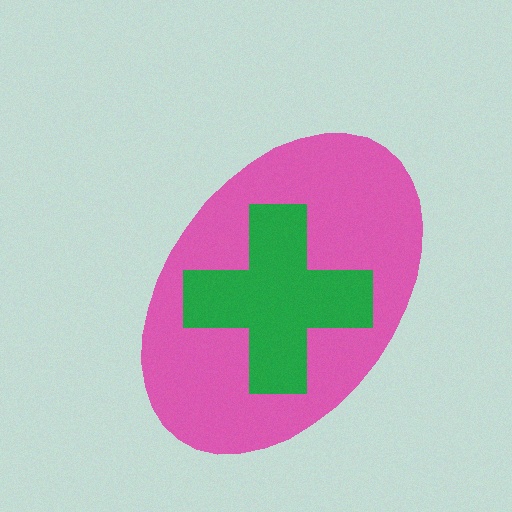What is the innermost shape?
The green cross.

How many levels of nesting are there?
2.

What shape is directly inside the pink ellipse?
The green cross.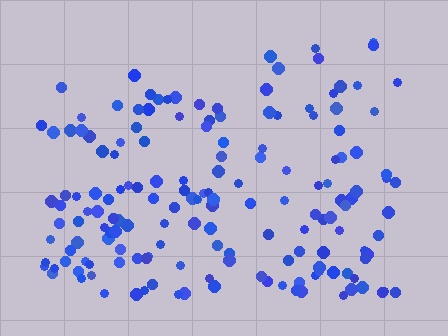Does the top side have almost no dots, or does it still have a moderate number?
Still a moderate number, just noticeably fewer than the bottom.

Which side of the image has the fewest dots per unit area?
The top.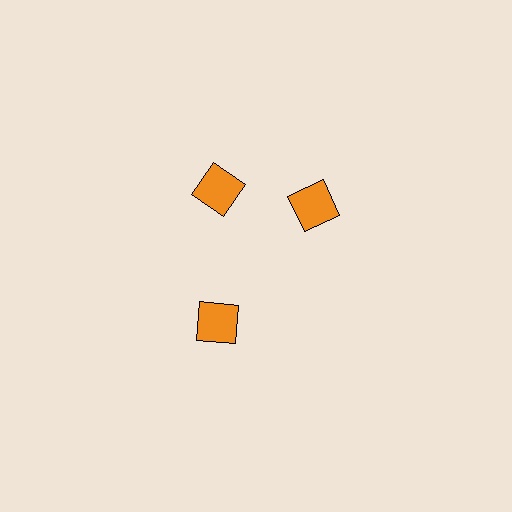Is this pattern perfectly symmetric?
No. The 3 orange squares are arranged in a ring, but one element near the 3 o'clock position is rotated out of alignment along the ring, breaking the 3-fold rotational symmetry.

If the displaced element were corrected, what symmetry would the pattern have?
It would have 3-fold rotational symmetry — the pattern would map onto itself every 120 degrees.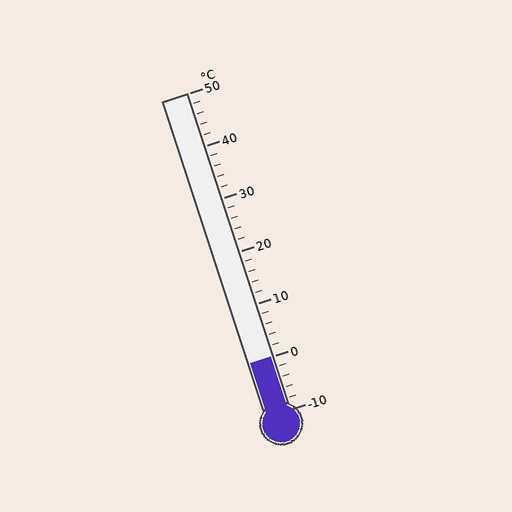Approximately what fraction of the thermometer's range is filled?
The thermometer is filled to approximately 15% of its range.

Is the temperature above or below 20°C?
The temperature is below 20°C.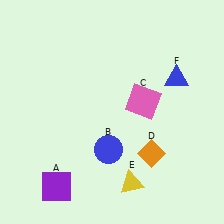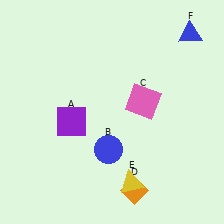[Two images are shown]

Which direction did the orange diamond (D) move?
The orange diamond (D) moved down.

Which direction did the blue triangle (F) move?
The blue triangle (F) moved up.